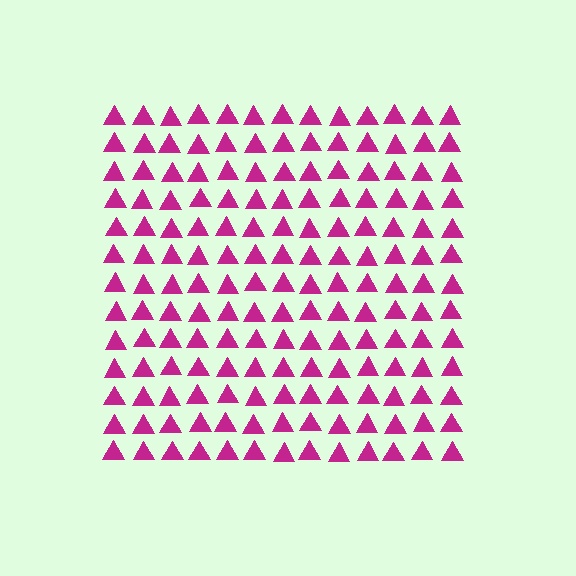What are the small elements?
The small elements are triangles.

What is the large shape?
The large shape is a square.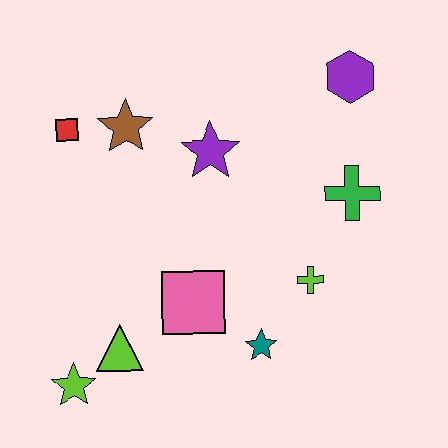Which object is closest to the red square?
The brown star is closest to the red square.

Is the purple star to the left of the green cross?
Yes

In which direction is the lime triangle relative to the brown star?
The lime triangle is below the brown star.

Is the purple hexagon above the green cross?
Yes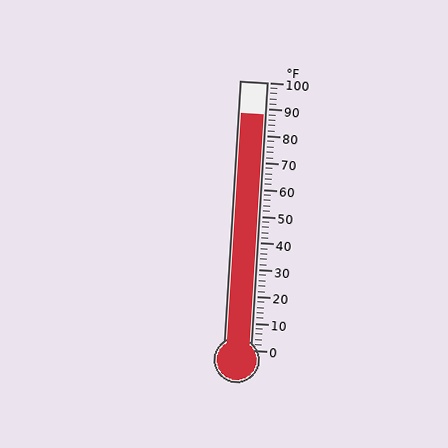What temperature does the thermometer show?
The thermometer shows approximately 88°F.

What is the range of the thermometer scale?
The thermometer scale ranges from 0°F to 100°F.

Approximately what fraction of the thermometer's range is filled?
The thermometer is filled to approximately 90% of its range.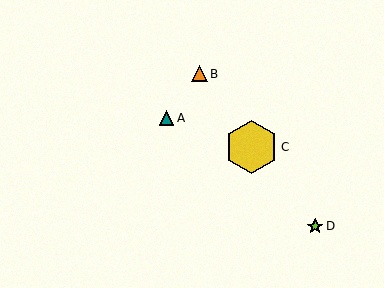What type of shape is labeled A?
Shape A is a teal triangle.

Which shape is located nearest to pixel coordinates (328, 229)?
The lime star (labeled D) at (315, 226) is nearest to that location.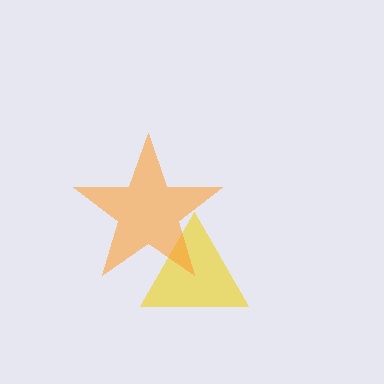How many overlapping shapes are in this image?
There are 2 overlapping shapes in the image.